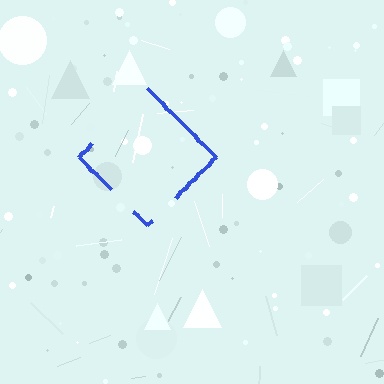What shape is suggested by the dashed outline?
The dashed outline suggests a diamond.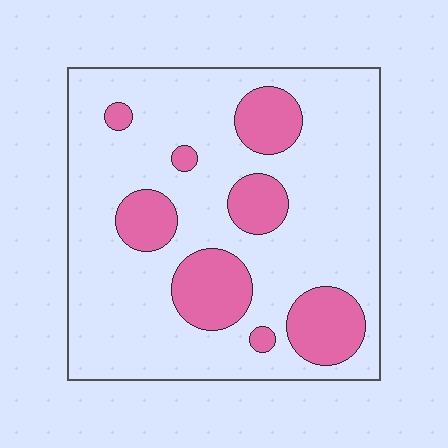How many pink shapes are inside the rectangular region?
8.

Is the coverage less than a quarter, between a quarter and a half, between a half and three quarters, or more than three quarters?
Less than a quarter.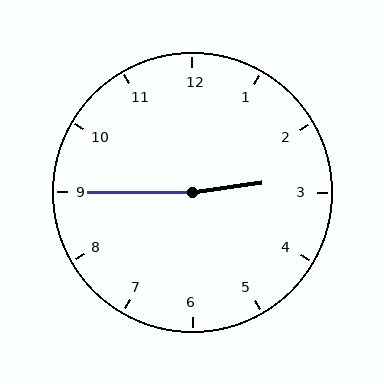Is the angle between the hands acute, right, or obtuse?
It is obtuse.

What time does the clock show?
2:45.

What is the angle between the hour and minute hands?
Approximately 172 degrees.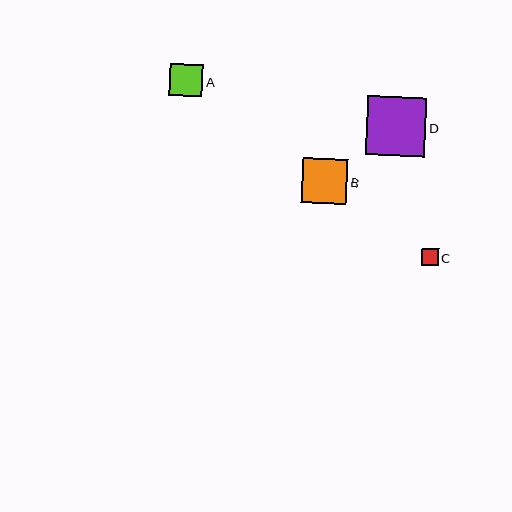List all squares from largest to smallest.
From largest to smallest: D, B, A, C.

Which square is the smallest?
Square C is the smallest with a size of approximately 17 pixels.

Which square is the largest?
Square D is the largest with a size of approximately 59 pixels.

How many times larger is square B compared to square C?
Square B is approximately 2.7 times the size of square C.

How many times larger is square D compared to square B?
Square D is approximately 1.3 times the size of square B.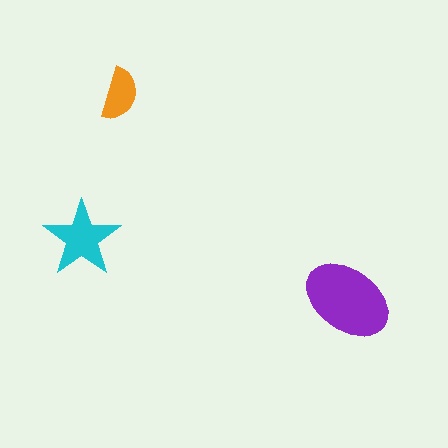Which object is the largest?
The purple ellipse.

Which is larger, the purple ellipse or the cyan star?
The purple ellipse.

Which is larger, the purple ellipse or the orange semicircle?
The purple ellipse.